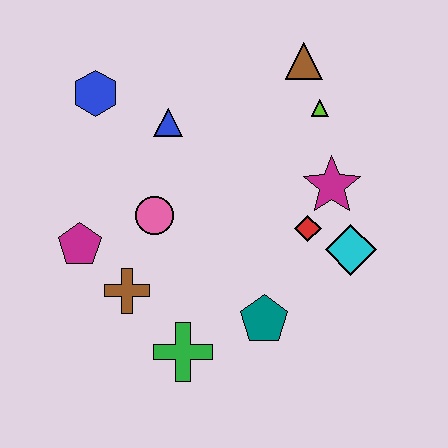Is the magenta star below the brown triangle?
Yes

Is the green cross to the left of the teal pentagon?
Yes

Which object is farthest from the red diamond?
The blue hexagon is farthest from the red diamond.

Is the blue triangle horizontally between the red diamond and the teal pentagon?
No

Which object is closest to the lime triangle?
The brown triangle is closest to the lime triangle.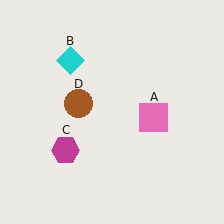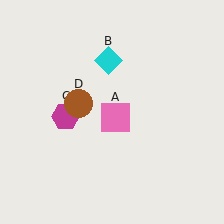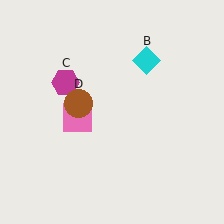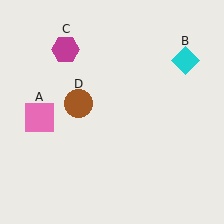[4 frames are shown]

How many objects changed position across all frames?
3 objects changed position: pink square (object A), cyan diamond (object B), magenta hexagon (object C).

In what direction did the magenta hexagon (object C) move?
The magenta hexagon (object C) moved up.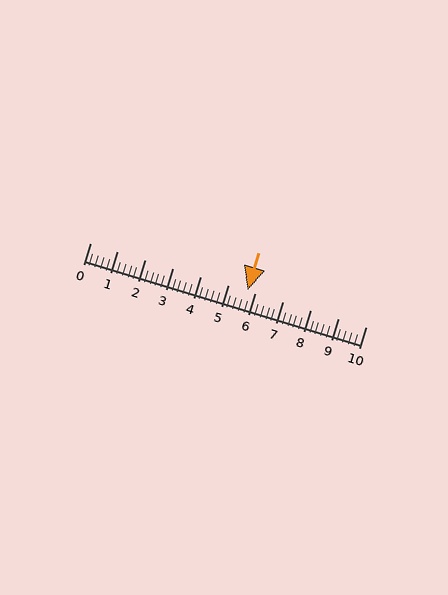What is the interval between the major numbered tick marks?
The major tick marks are spaced 1 units apart.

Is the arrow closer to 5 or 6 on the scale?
The arrow is closer to 6.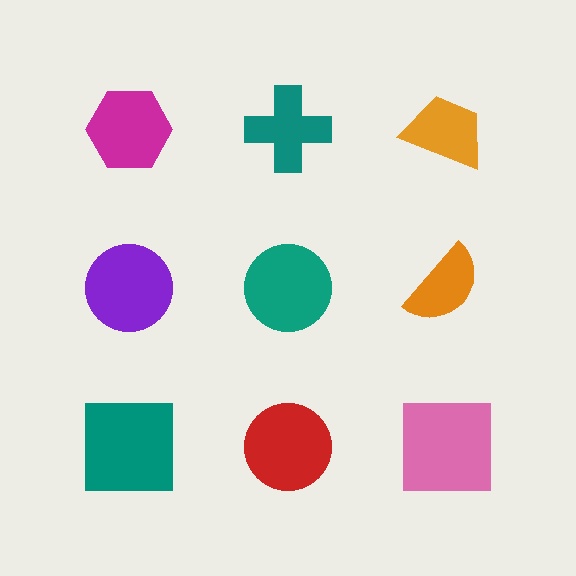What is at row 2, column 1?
A purple circle.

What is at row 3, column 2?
A red circle.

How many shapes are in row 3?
3 shapes.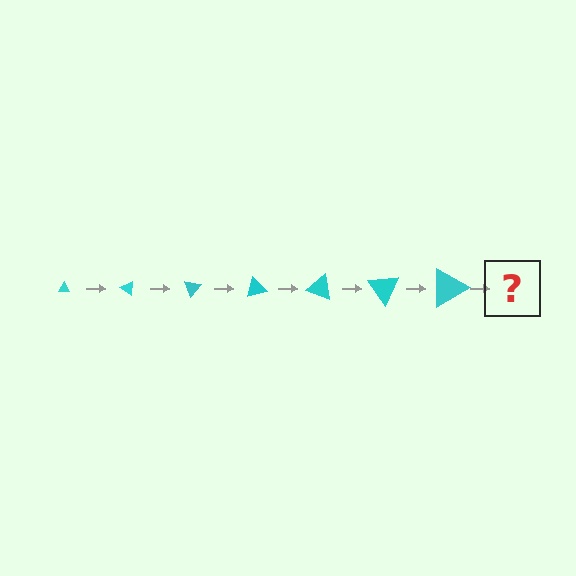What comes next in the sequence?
The next element should be a triangle, larger than the previous one and rotated 245 degrees from the start.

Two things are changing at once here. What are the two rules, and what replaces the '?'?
The two rules are that the triangle grows larger each step and it rotates 35 degrees each step. The '?' should be a triangle, larger than the previous one and rotated 245 degrees from the start.